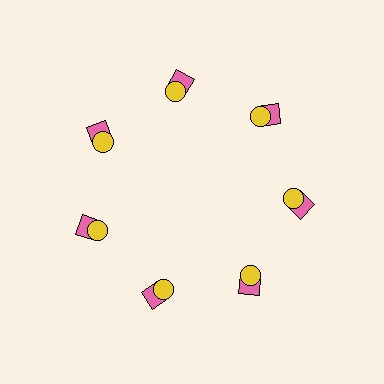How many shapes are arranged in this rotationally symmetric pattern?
There are 14 shapes, arranged in 7 groups of 2.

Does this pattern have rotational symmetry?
Yes, this pattern has 7-fold rotational symmetry. It looks the same after rotating 51 degrees around the center.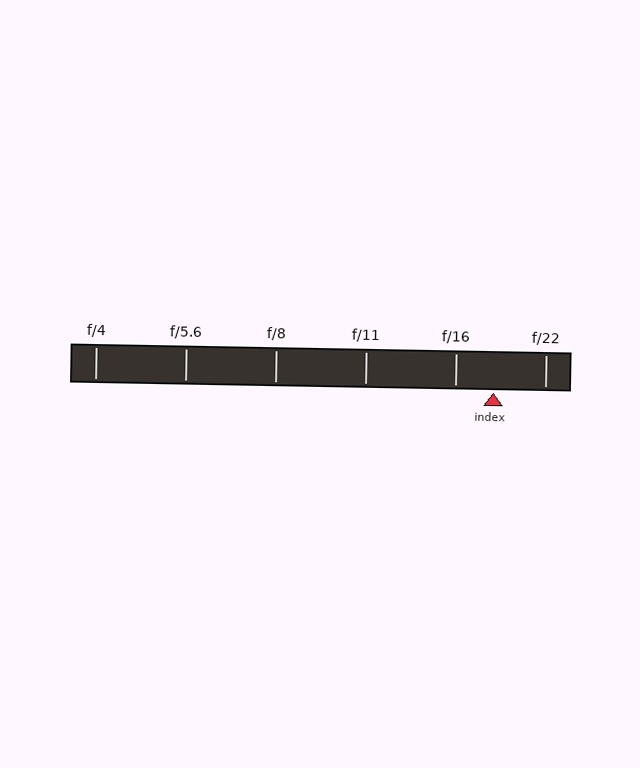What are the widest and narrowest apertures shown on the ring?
The widest aperture shown is f/4 and the narrowest is f/22.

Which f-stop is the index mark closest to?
The index mark is closest to f/16.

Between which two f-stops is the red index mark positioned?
The index mark is between f/16 and f/22.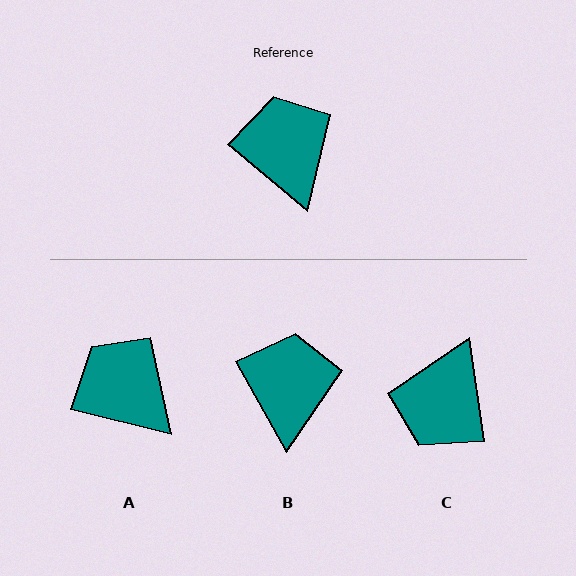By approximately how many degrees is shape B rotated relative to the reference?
Approximately 21 degrees clockwise.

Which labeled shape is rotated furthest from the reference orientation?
C, about 138 degrees away.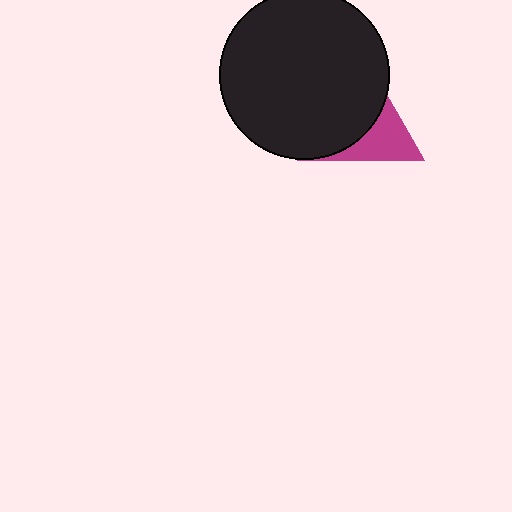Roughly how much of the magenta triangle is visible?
A small part of it is visible (roughly 39%).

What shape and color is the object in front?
The object in front is a black circle.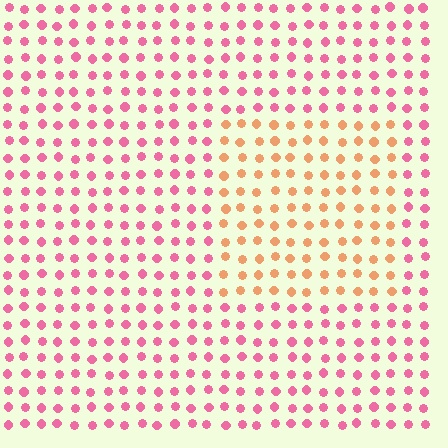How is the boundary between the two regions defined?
The boundary is defined purely by a slight shift in hue (about 49 degrees). Spacing, size, and orientation are identical on both sides.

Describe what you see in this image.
The image is filled with small pink elements in a uniform arrangement. A rectangle-shaped region is visible where the elements are tinted to a slightly different hue, forming a subtle color boundary.